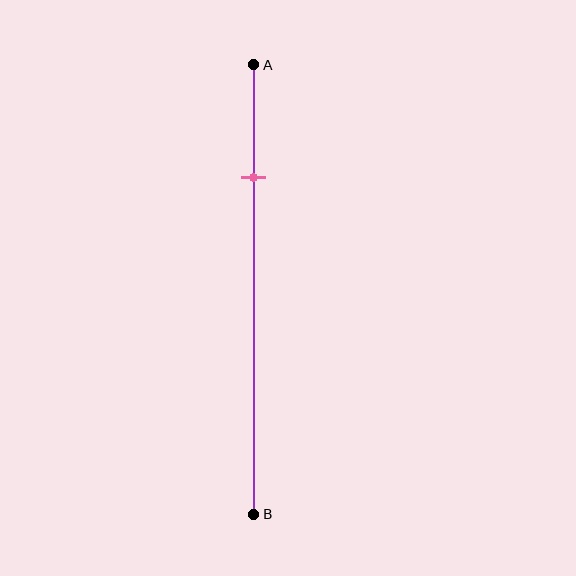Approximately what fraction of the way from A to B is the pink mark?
The pink mark is approximately 25% of the way from A to B.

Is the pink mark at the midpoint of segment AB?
No, the mark is at about 25% from A, not at the 50% midpoint.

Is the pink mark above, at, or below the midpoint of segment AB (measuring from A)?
The pink mark is above the midpoint of segment AB.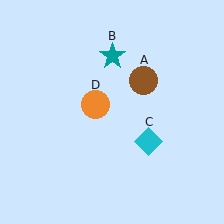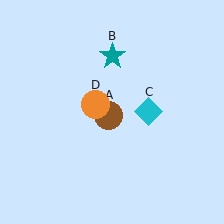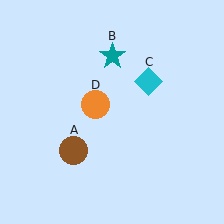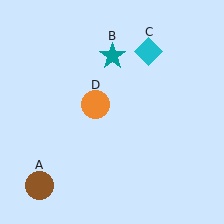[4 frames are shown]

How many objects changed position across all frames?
2 objects changed position: brown circle (object A), cyan diamond (object C).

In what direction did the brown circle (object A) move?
The brown circle (object A) moved down and to the left.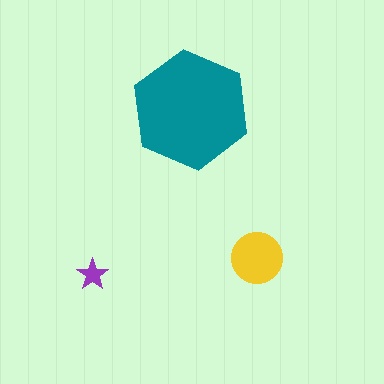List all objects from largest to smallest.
The teal hexagon, the yellow circle, the purple star.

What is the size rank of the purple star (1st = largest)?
3rd.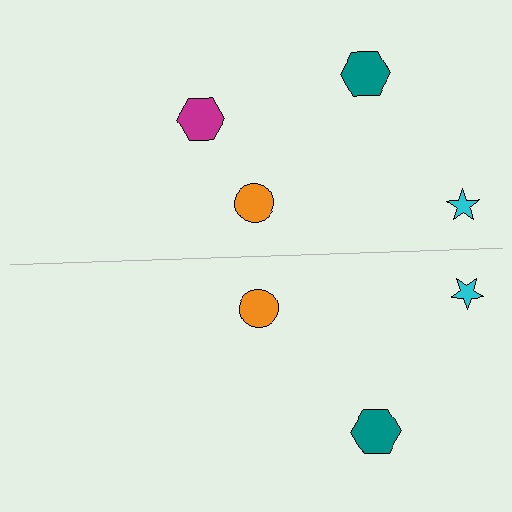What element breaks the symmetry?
A magenta hexagon is missing from the bottom side.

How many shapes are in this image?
There are 7 shapes in this image.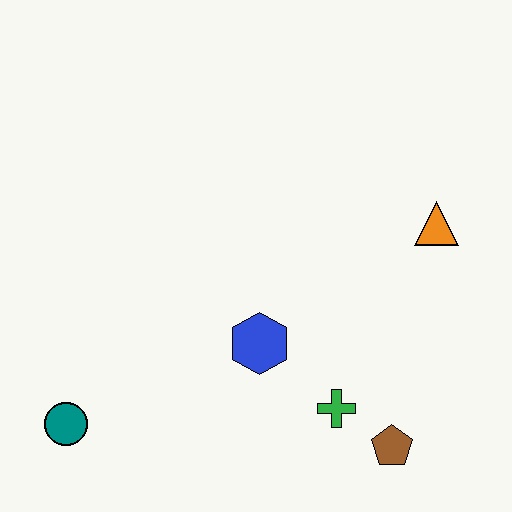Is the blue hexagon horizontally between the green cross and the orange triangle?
No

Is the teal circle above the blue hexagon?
No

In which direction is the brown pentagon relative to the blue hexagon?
The brown pentagon is to the right of the blue hexagon.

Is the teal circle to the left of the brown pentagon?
Yes